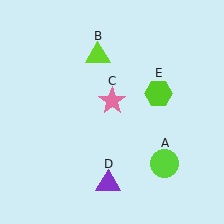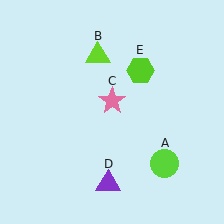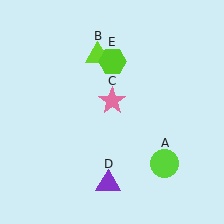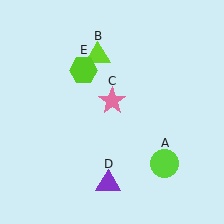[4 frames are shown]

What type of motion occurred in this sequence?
The lime hexagon (object E) rotated counterclockwise around the center of the scene.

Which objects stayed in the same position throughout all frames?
Lime circle (object A) and lime triangle (object B) and pink star (object C) and purple triangle (object D) remained stationary.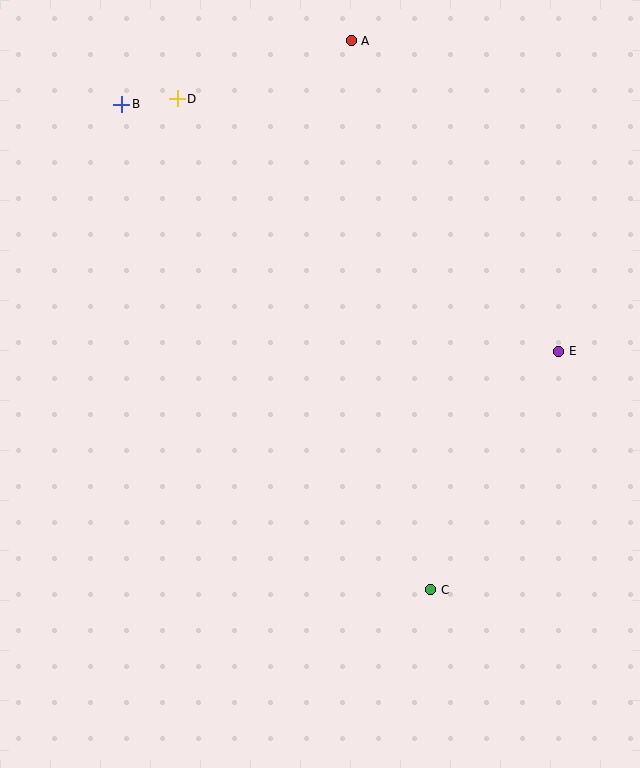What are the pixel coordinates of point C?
Point C is at (431, 590).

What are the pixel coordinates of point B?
Point B is at (122, 104).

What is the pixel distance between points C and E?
The distance between C and E is 270 pixels.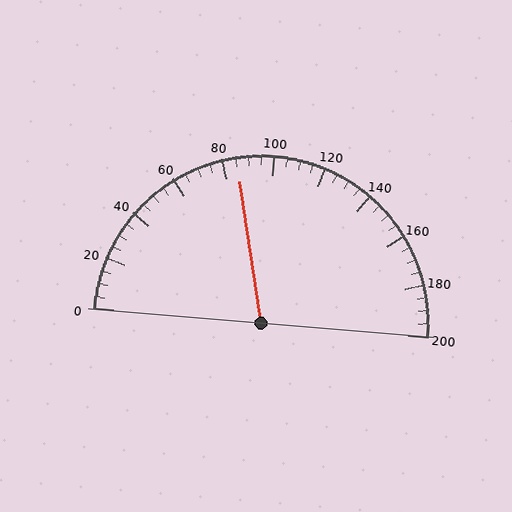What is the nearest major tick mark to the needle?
The nearest major tick mark is 80.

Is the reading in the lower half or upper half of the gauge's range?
The reading is in the lower half of the range (0 to 200).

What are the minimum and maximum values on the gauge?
The gauge ranges from 0 to 200.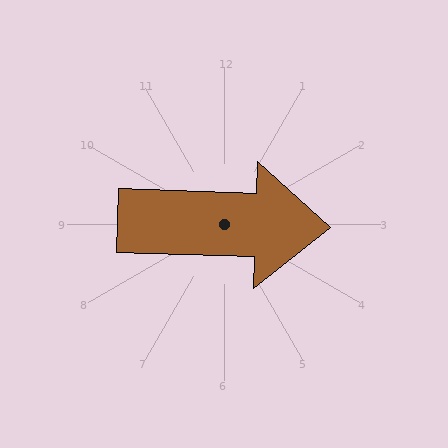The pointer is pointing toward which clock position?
Roughly 3 o'clock.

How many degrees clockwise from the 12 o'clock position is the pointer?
Approximately 92 degrees.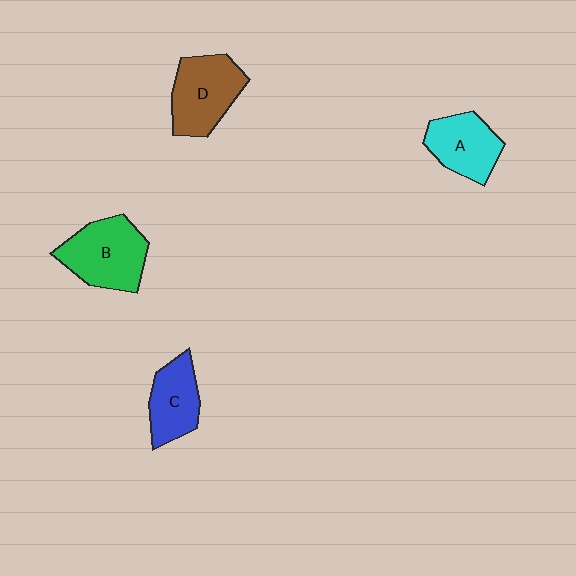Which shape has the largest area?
Shape B (green).